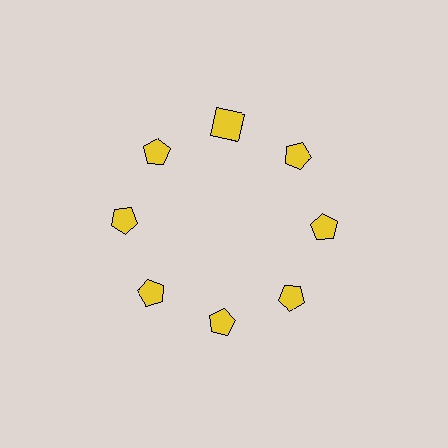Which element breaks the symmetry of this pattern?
The yellow square at roughly the 12 o'clock position breaks the symmetry. All other shapes are yellow pentagons.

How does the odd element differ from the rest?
It has a different shape: square instead of pentagon.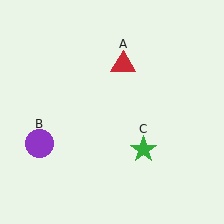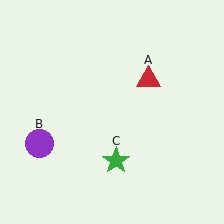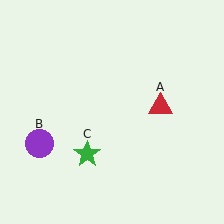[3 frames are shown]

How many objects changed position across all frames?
2 objects changed position: red triangle (object A), green star (object C).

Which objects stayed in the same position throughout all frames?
Purple circle (object B) remained stationary.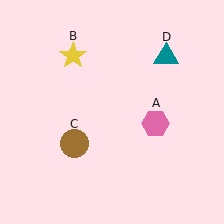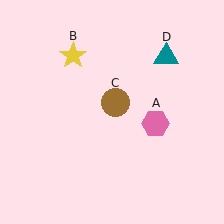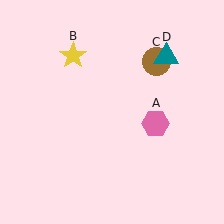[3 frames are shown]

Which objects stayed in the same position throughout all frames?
Pink hexagon (object A) and yellow star (object B) and teal triangle (object D) remained stationary.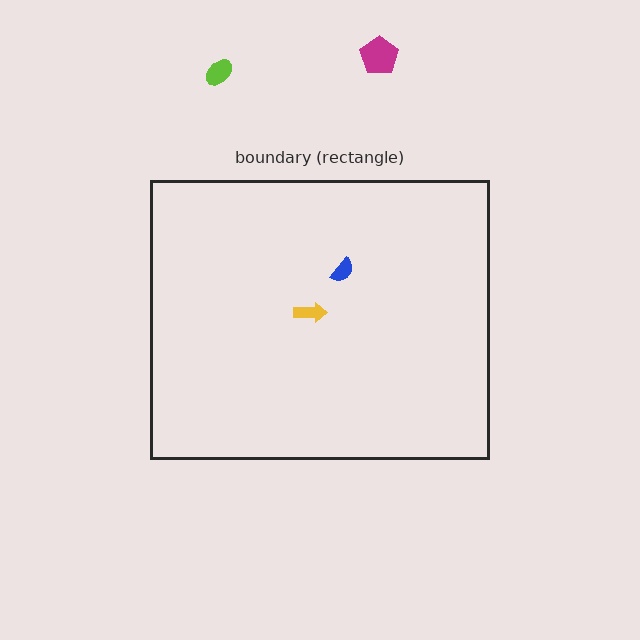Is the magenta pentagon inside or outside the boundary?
Outside.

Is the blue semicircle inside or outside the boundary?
Inside.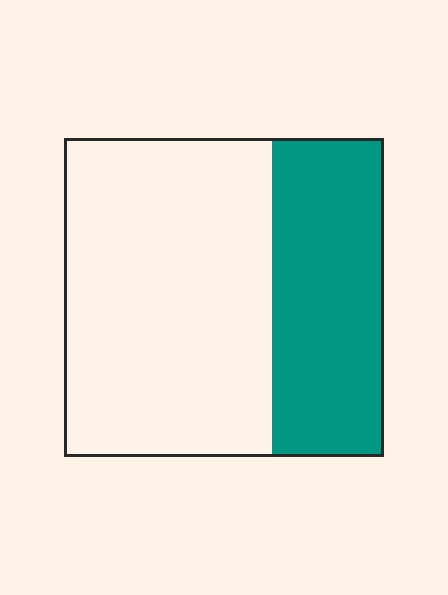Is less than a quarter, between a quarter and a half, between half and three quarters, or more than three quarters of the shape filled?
Between a quarter and a half.